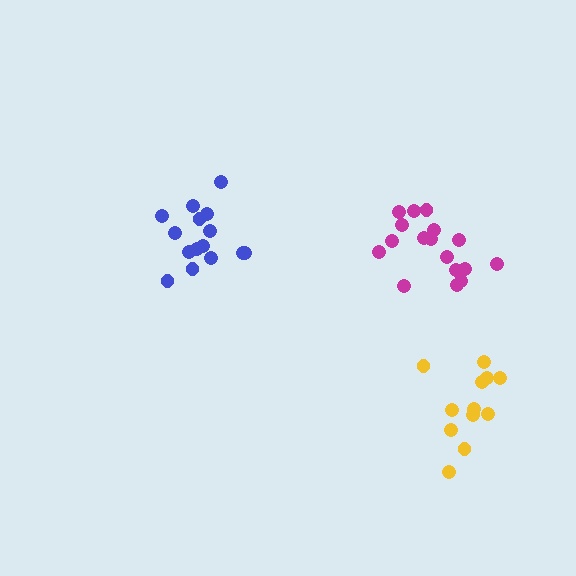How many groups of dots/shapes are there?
There are 3 groups.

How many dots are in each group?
Group 1: 12 dots, Group 2: 15 dots, Group 3: 17 dots (44 total).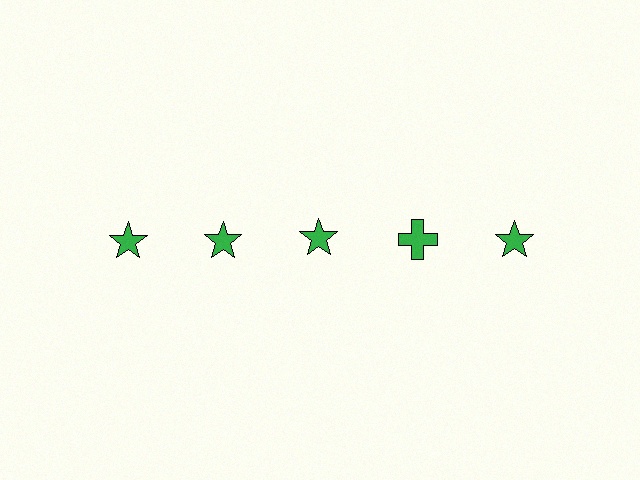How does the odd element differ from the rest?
It has a different shape: cross instead of star.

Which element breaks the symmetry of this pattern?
The green cross in the top row, second from right column breaks the symmetry. All other shapes are green stars.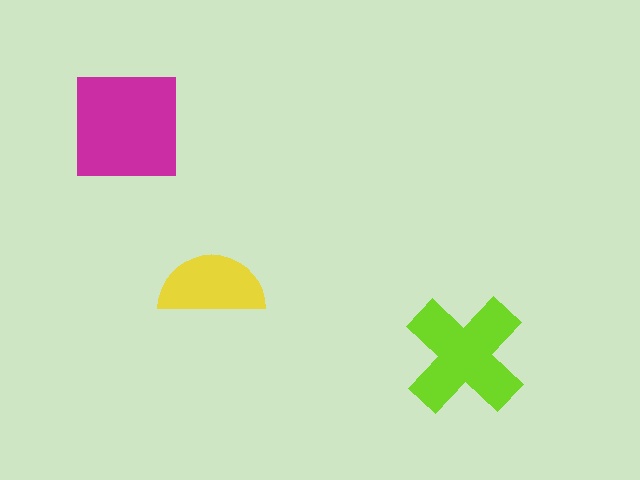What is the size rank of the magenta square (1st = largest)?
1st.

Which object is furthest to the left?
The magenta square is leftmost.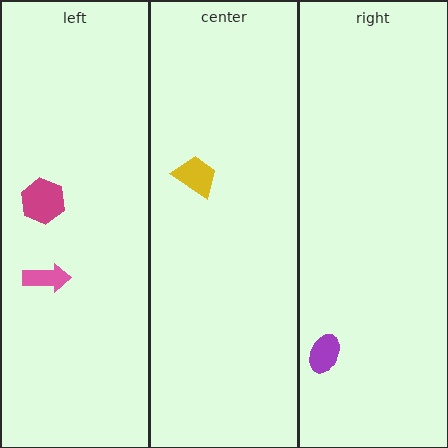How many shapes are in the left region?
2.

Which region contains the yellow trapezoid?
The center region.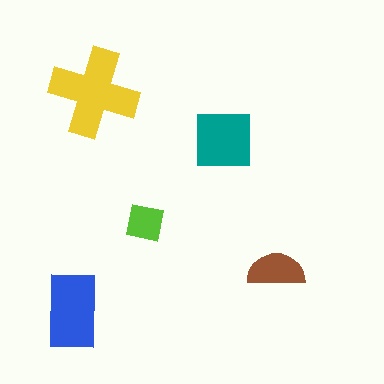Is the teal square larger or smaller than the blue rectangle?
Smaller.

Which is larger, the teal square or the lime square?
The teal square.